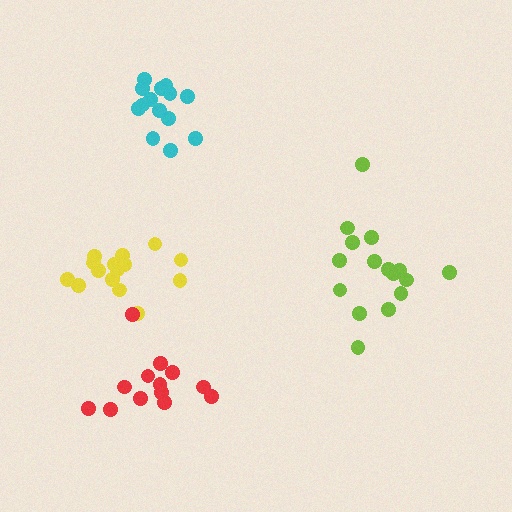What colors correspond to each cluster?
The clusters are colored: yellow, cyan, lime, red.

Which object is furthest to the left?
The yellow cluster is leftmost.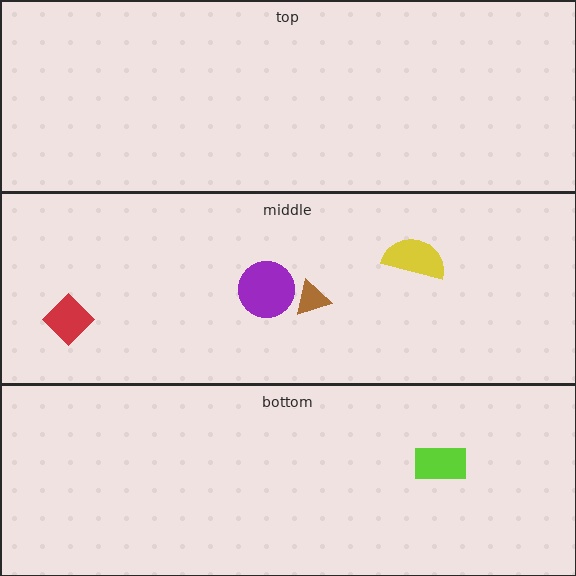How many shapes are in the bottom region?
1.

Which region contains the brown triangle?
The middle region.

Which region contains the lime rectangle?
The bottom region.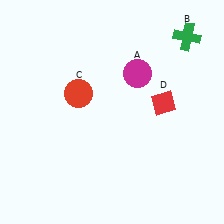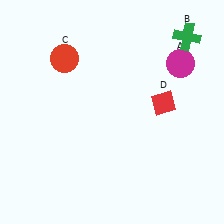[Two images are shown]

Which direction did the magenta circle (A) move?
The magenta circle (A) moved right.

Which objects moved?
The objects that moved are: the magenta circle (A), the red circle (C).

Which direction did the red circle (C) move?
The red circle (C) moved up.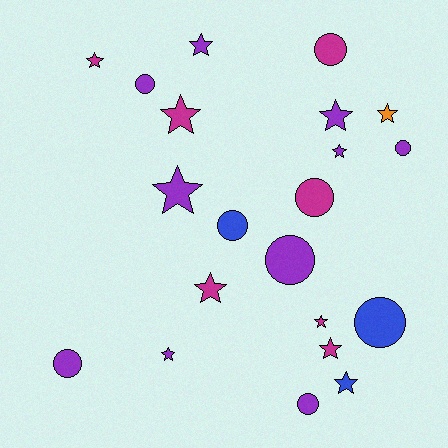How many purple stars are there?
There are 5 purple stars.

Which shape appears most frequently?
Star, with 12 objects.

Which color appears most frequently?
Purple, with 10 objects.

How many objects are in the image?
There are 21 objects.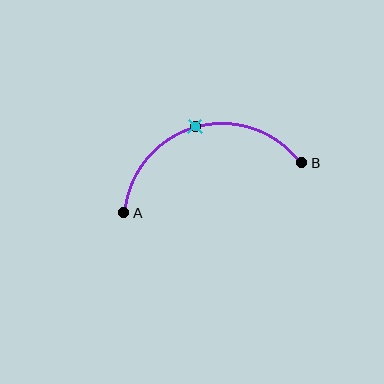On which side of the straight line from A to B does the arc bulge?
The arc bulges above the straight line connecting A and B.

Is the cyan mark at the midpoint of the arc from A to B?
Yes. The cyan mark lies on the arc at equal arc-length from both A and B — it is the arc midpoint.